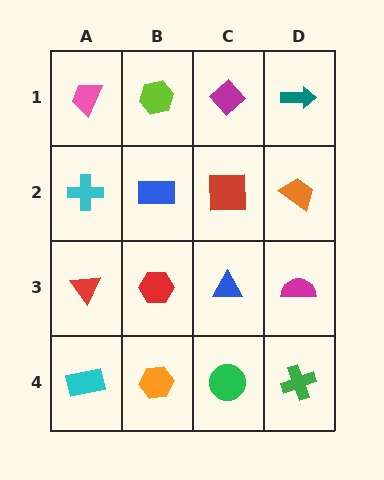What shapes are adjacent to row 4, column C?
A blue triangle (row 3, column C), an orange hexagon (row 4, column B), a green cross (row 4, column D).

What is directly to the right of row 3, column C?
A magenta semicircle.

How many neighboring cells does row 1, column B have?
3.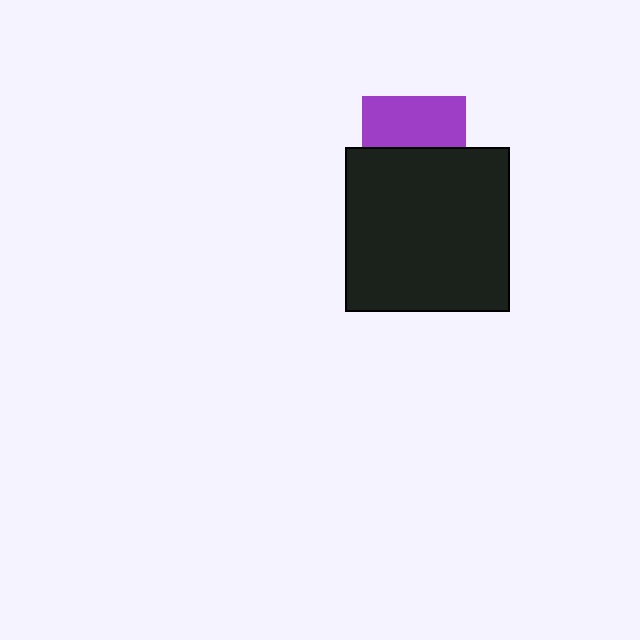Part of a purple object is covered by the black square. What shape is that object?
It is a square.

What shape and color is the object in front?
The object in front is a black square.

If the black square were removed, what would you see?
You would see the complete purple square.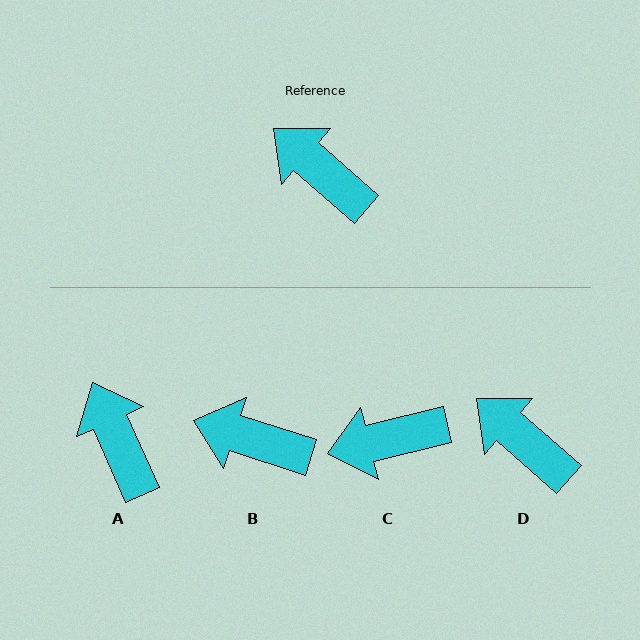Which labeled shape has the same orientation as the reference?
D.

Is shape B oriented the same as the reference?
No, it is off by about 24 degrees.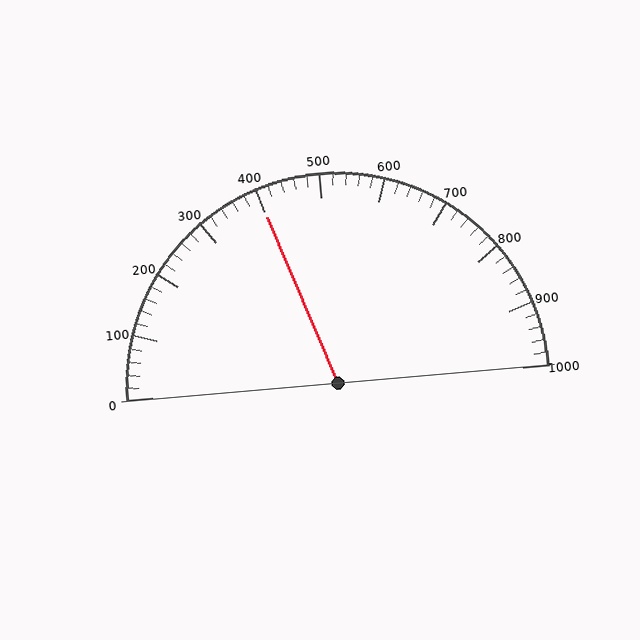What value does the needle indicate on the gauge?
The needle indicates approximately 400.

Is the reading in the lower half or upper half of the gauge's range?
The reading is in the lower half of the range (0 to 1000).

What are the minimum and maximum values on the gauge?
The gauge ranges from 0 to 1000.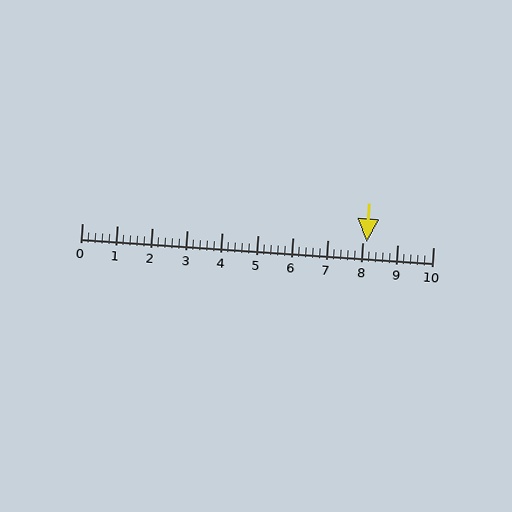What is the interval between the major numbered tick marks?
The major tick marks are spaced 1 units apart.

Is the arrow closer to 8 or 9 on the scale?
The arrow is closer to 8.